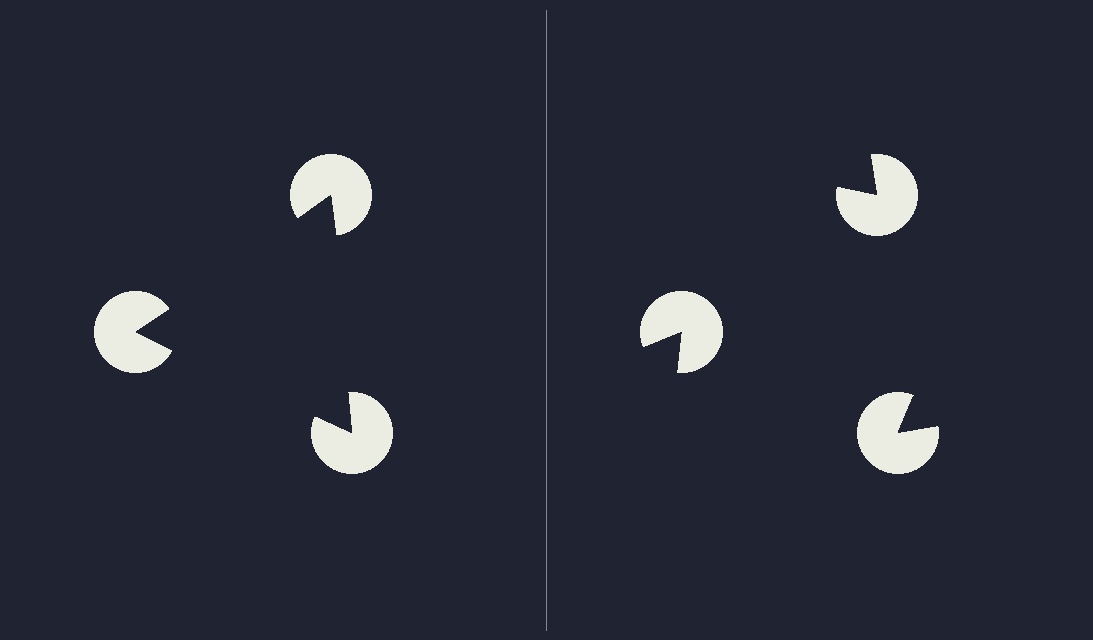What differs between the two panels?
The pac-man discs are positioned identically on both sides; only the wedge orientations differ. On the left they align to a triangle; on the right they are misaligned.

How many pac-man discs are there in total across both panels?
6 — 3 on each side.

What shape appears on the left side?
An illusory triangle.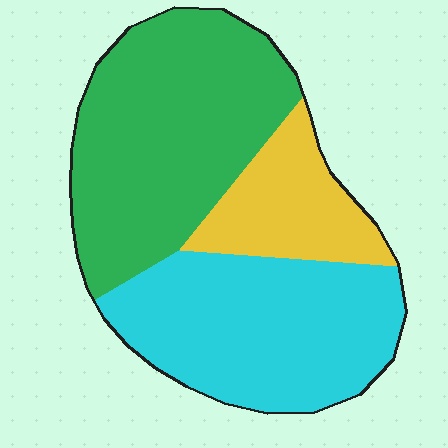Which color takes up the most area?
Green, at roughly 45%.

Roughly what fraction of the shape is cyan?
Cyan takes up about three eighths (3/8) of the shape.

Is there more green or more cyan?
Green.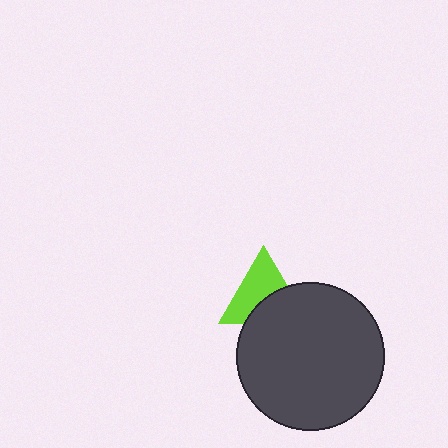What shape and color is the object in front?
The object in front is a dark gray circle.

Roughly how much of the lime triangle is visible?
About half of it is visible (roughly 59%).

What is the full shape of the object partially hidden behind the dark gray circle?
The partially hidden object is a lime triangle.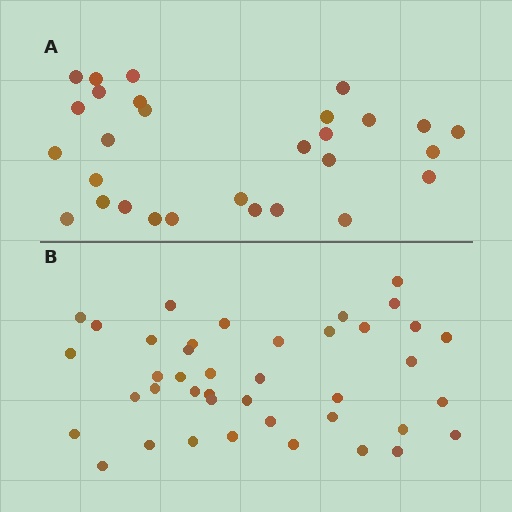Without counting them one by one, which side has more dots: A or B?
Region B (the bottom region) has more dots.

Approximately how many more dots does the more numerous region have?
Region B has roughly 12 or so more dots than region A.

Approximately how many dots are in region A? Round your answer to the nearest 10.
About 30 dots. (The exact count is 29, which rounds to 30.)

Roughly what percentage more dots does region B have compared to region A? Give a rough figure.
About 40% more.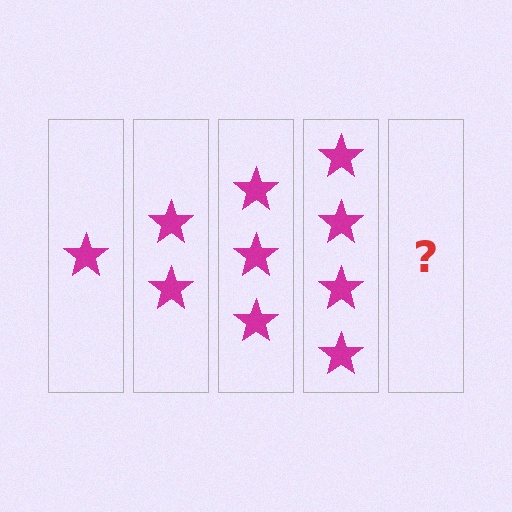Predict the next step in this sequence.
The next step is 5 stars.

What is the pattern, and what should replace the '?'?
The pattern is that each step adds one more star. The '?' should be 5 stars.